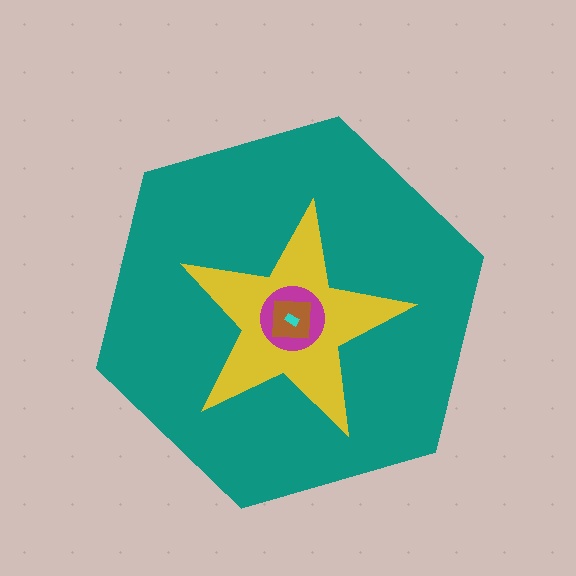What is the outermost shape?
The teal hexagon.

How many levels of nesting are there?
5.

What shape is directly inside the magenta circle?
The brown square.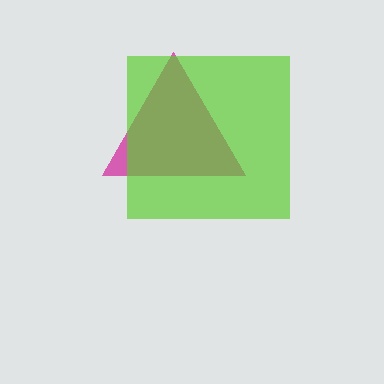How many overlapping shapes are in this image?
There are 2 overlapping shapes in the image.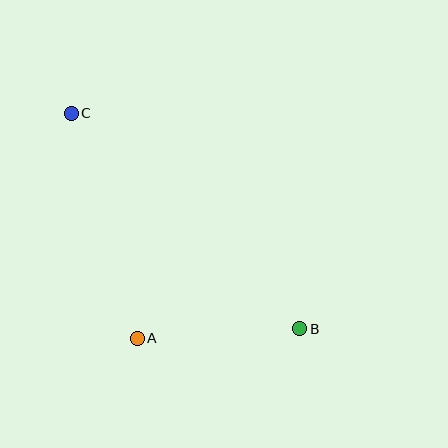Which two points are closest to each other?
Points A and B are closest to each other.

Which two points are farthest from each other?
Points B and C are farthest from each other.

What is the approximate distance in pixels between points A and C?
The distance between A and C is approximately 234 pixels.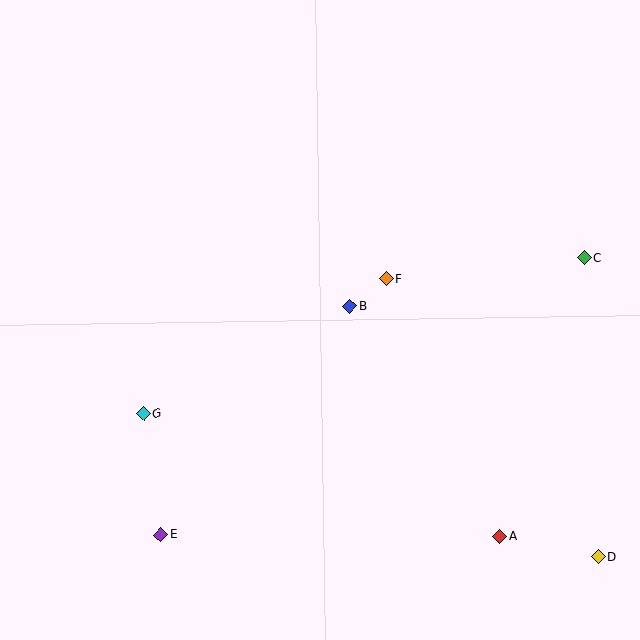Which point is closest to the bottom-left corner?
Point E is closest to the bottom-left corner.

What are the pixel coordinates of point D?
Point D is at (598, 557).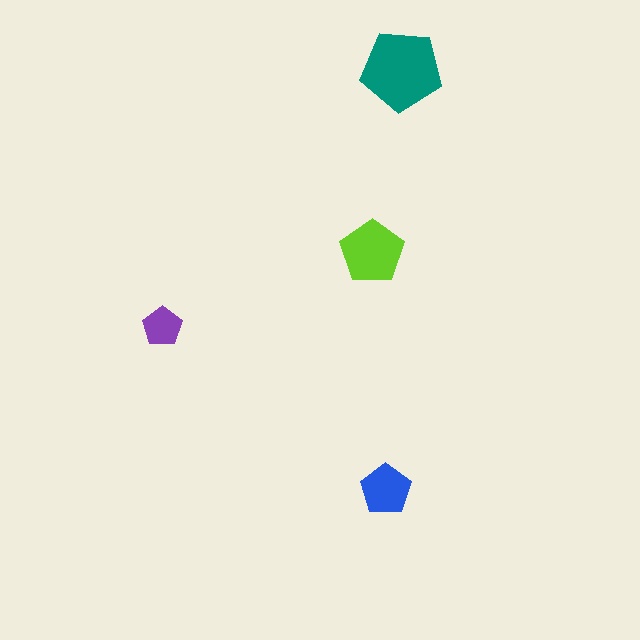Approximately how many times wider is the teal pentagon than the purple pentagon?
About 2 times wider.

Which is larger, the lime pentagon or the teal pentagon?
The teal one.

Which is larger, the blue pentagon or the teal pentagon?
The teal one.